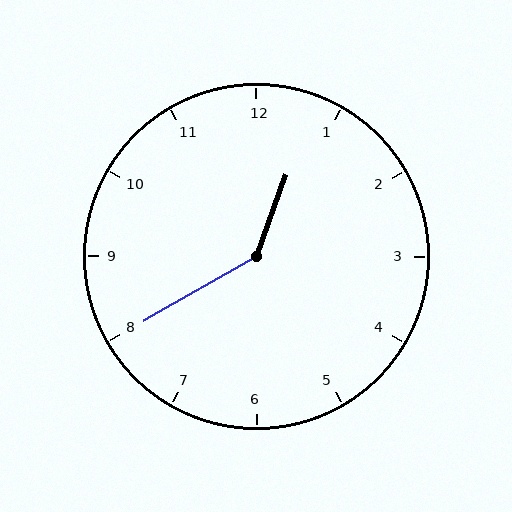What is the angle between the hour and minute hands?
Approximately 140 degrees.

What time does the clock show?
12:40.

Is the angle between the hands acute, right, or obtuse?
It is obtuse.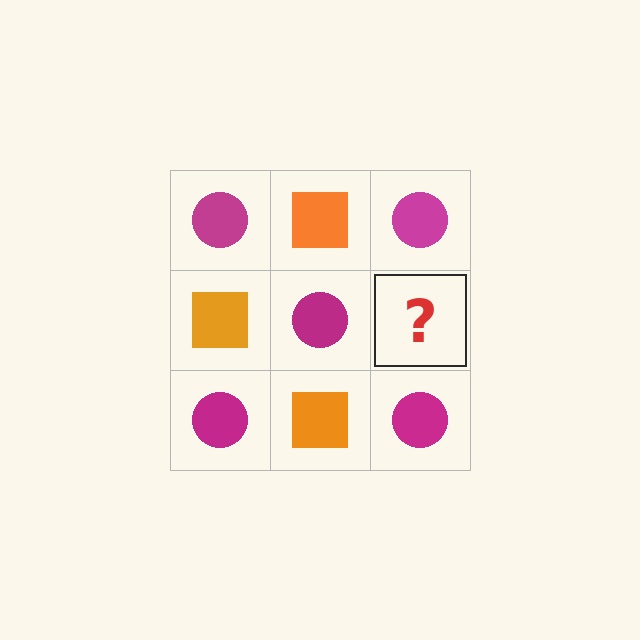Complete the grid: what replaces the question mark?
The question mark should be replaced with an orange square.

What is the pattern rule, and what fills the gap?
The rule is that it alternates magenta circle and orange square in a checkerboard pattern. The gap should be filled with an orange square.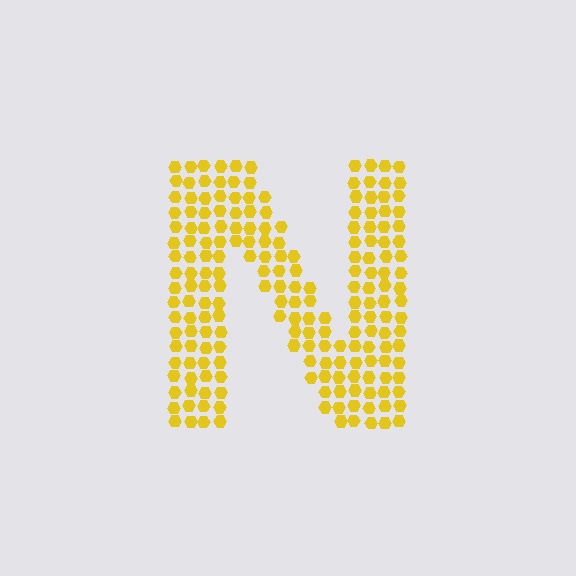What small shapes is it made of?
It is made of small hexagons.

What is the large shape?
The large shape is the letter N.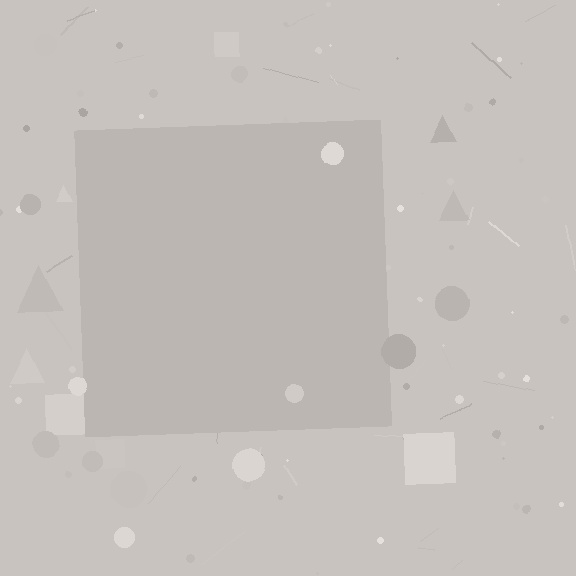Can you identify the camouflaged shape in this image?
The camouflaged shape is a square.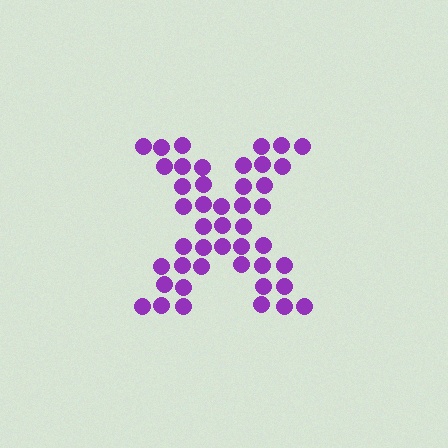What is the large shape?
The large shape is the letter X.